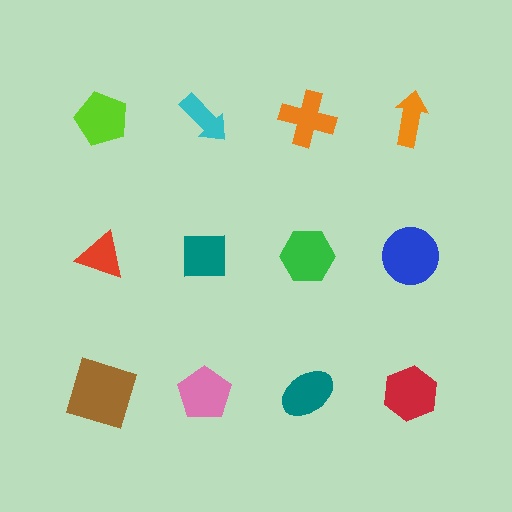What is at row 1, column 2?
A cyan arrow.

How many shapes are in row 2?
4 shapes.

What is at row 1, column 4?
An orange arrow.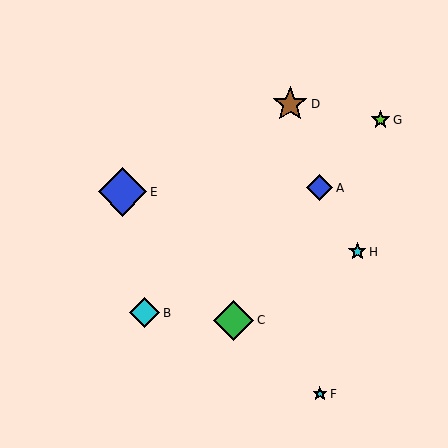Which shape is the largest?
The blue diamond (labeled E) is the largest.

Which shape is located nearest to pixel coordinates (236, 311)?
The green diamond (labeled C) at (234, 320) is nearest to that location.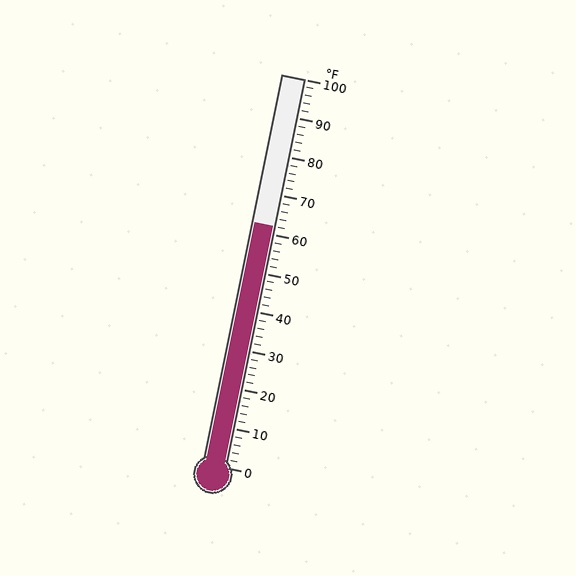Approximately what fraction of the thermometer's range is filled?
The thermometer is filled to approximately 60% of its range.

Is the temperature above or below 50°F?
The temperature is above 50°F.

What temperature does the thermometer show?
The thermometer shows approximately 62°F.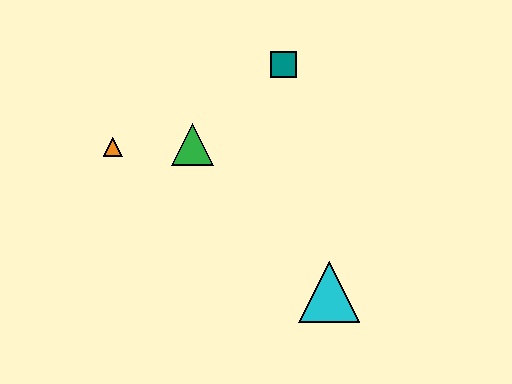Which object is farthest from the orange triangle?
The cyan triangle is farthest from the orange triangle.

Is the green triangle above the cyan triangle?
Yes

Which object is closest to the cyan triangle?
The green triangle is closest to the cyan triangle.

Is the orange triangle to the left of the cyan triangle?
Yes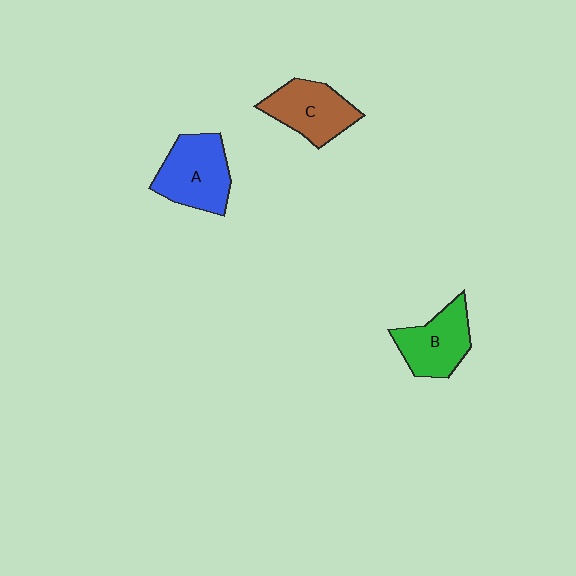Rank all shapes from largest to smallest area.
From largest to smallest: A (blue), C (brown), B (green).